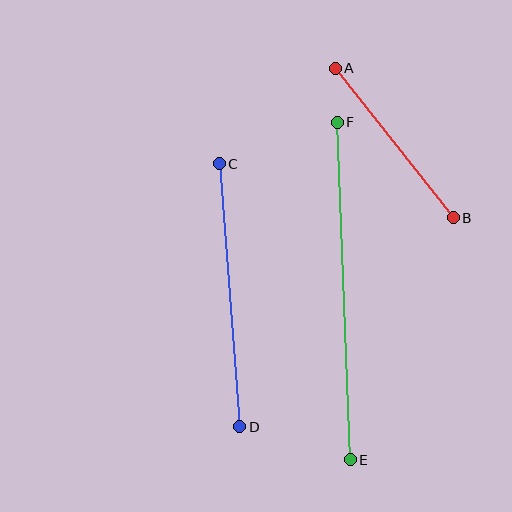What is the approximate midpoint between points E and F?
The midpoint is at approximately (344, 291) pixels.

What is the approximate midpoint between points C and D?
The midpoint is at approximately (230, 295) pixels.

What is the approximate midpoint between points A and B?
The midpoint is at approximately (394, 143) pixels.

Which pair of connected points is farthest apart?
Points E and F are farthest apart.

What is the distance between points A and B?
The distance is approximately 190 pixels.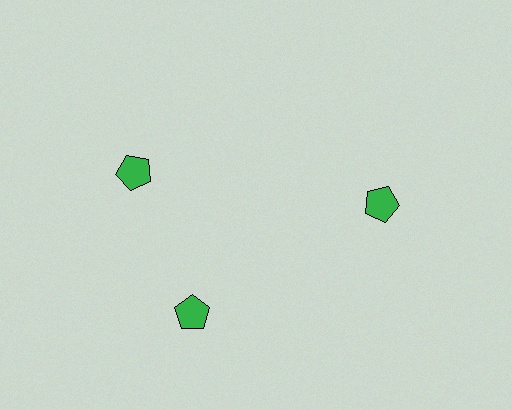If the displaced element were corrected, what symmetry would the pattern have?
It would have 3-fold rotational symmetry — the pattern would map onto itself every 120 degrees.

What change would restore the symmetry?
The symmetry would be restored by rotating it back into even spacing with its neighbors so that all 3 pentagons sit at equal angles and equal distance from the center.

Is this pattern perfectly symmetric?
No. The 3 green pentagons are arranged in a ring, but one element near the 11 o'clock position is rotated out of alignment along the ring, breaking the 3-fold rotational symmetry.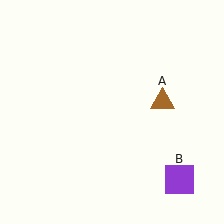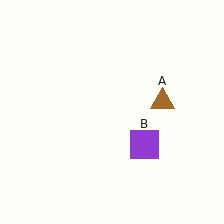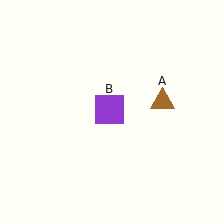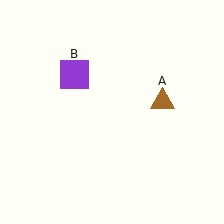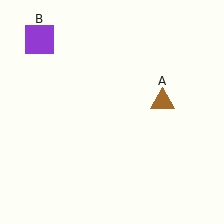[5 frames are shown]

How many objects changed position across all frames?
1 object changed position: purple square (object B).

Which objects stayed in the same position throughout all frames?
Brown triangle (object A) remained stationary.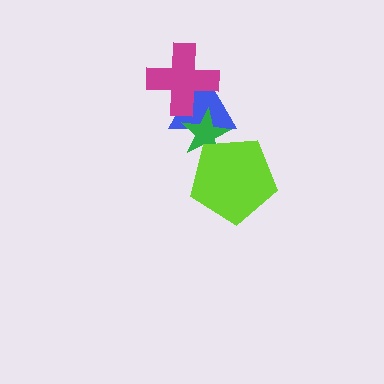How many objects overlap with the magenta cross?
1 object overlaps with the magenta cross.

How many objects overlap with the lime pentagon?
2 objects overlap with the lime pentagon.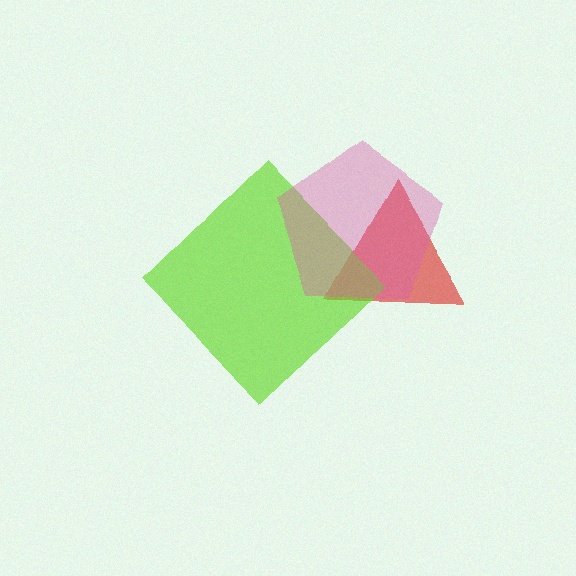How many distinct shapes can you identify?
There are 3 distinct shapes: a red triangle, a lime diamond, a pink pentagon.